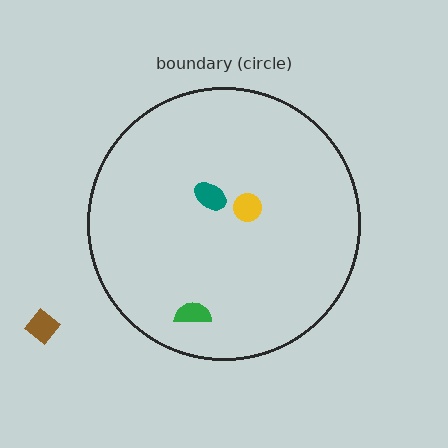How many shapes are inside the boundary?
3 inside, 1 outside.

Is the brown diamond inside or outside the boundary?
Outside.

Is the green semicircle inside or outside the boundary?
Inside.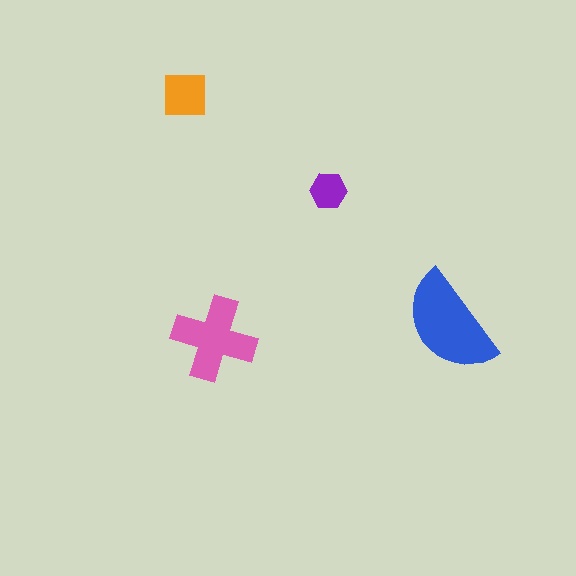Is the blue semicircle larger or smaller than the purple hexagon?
Larger.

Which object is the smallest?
The purple hexagon.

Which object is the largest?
The blue semicircle.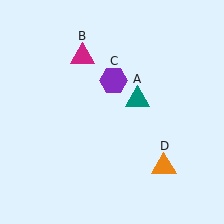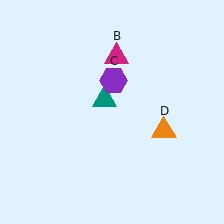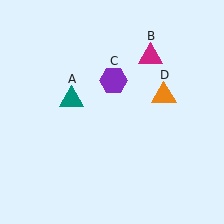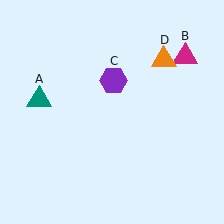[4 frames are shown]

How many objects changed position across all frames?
3 objects changed position: teal triangle (object A), magenta triangle (object B), orange triangle (object D).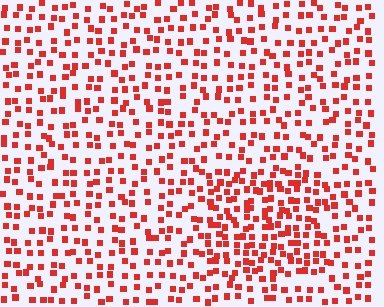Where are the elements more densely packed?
The elements are more densely packed inside the rectangle boundary.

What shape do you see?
I see a rectangle.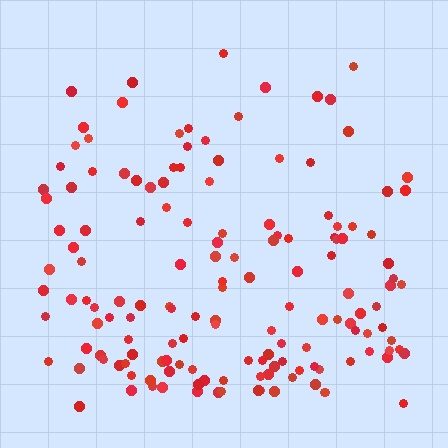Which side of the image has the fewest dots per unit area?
The top.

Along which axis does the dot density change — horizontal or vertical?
Vertical.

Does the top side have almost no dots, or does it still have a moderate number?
Still a moderate number, just noticeably fewer than the bottom.